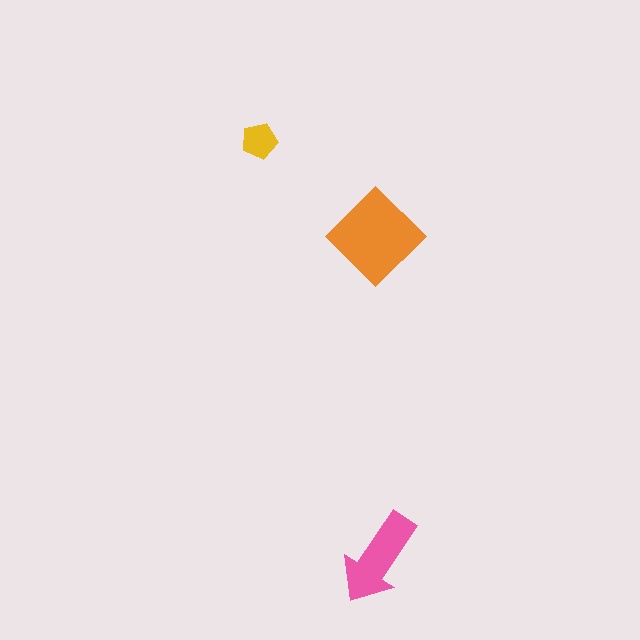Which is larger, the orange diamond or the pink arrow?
The orange diamond.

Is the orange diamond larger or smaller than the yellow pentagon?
Larger.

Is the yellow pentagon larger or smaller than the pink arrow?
Smaller.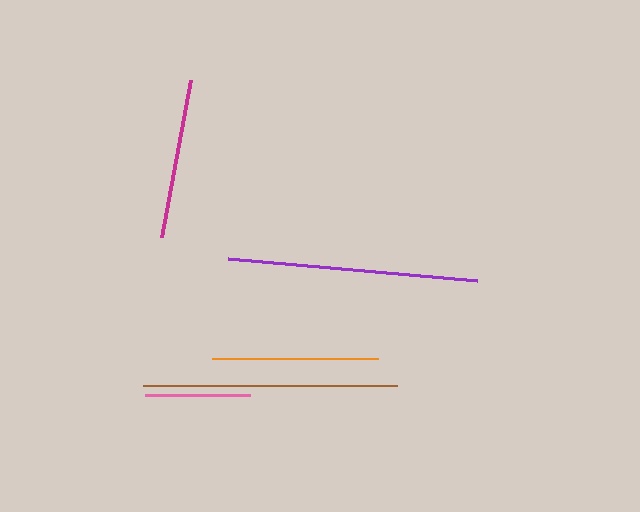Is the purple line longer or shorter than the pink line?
The purple line is longer than the pink line.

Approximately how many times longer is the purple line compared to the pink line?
The purple line is approximately 2.4 times the length of the pink line.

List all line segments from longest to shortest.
From longest to shortest: brown, purple, orange, magenta, pink.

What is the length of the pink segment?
The pink segment is approximately 105 pixels long.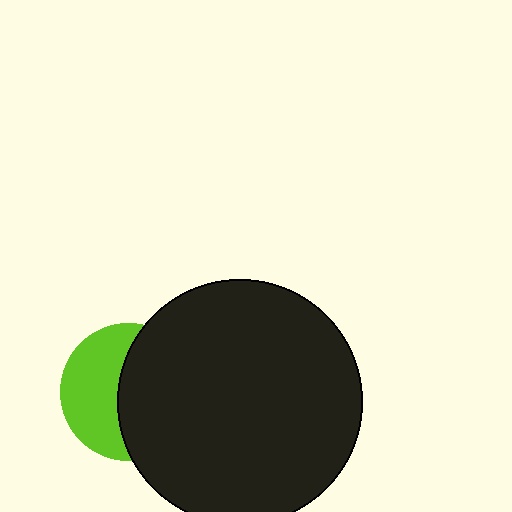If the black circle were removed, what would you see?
You would see the complete lime circle.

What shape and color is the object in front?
The object in front is a black circle.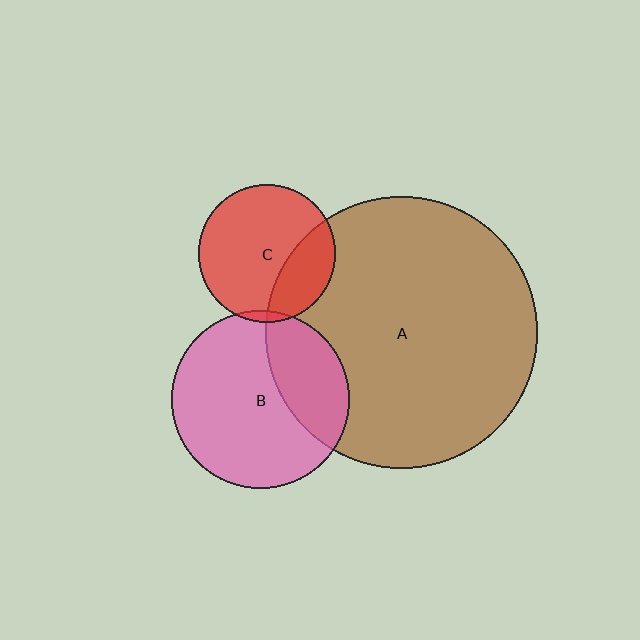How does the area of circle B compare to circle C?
Approximately 1.7 times.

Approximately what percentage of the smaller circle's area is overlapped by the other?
Approximately 25%.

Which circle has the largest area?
Circle A (brown).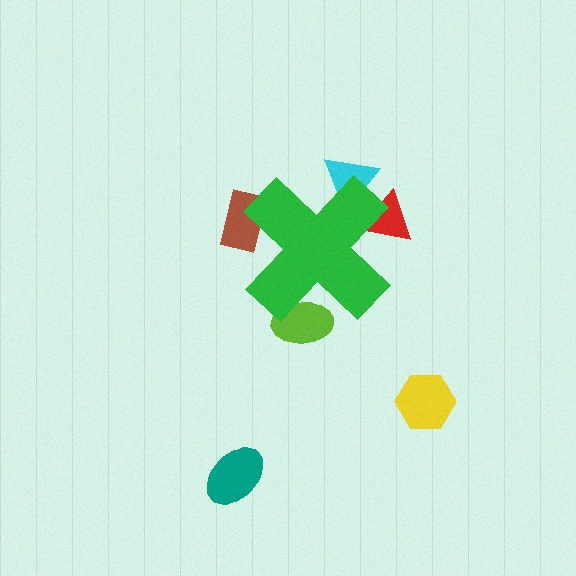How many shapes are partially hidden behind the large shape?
4 shapes are partially hidden.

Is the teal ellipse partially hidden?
No, the teal ellipse is fully visible.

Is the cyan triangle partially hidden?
Yes, the cyan triangle is partially hidden behind the green cross.